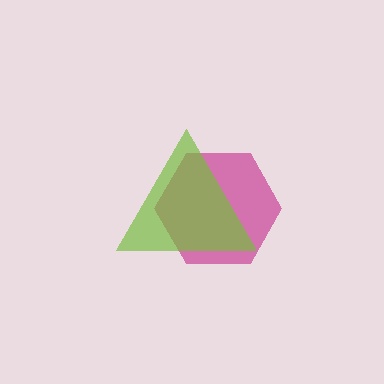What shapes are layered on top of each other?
The layered shapes are: a magenta hexagon, a lime triangle.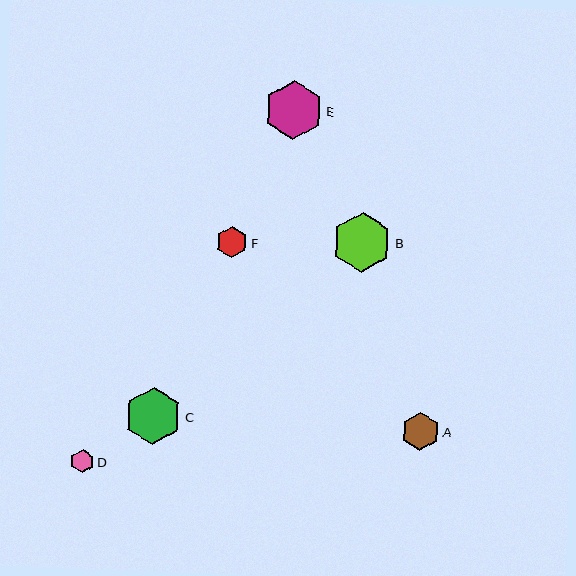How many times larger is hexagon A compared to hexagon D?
Hexagon A is approximately 1.6 times the size of hexagon D.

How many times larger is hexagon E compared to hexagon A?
Hexagon E is approximately 1.6 times the size of hexagon A.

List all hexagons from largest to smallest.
From largest to smallest: B, E, C, A, F, D.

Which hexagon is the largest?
Hexagon B is the largest with a size of approximately 60 pixels.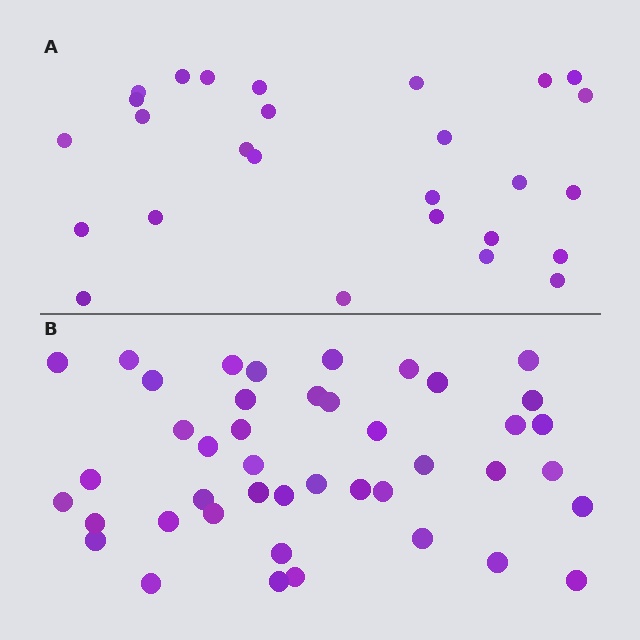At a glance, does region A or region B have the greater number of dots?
Region B (the bottom region) has more dots.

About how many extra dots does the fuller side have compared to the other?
Region B has approximately 15 more dots than region A.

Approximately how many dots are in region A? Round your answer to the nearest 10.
About 30 dots. (The exact count is 27, which rounds to 30.)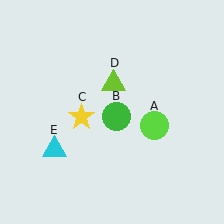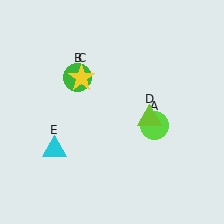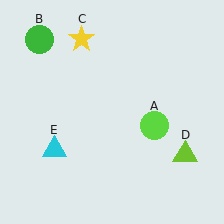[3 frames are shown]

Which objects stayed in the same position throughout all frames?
Lime circle (object A) and cyan triangle (object E) remained stationary.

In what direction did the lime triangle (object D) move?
The lime triangle (object D) moved down and to the right.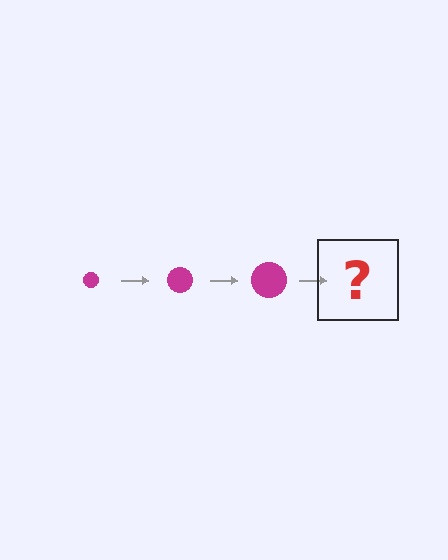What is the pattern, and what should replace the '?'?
The pattern is that the circle gets progressively larger each step. The '?' should be a magenta circle, larger than the previous one.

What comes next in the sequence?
The next element should be a magenta circle, larger than the previous one.